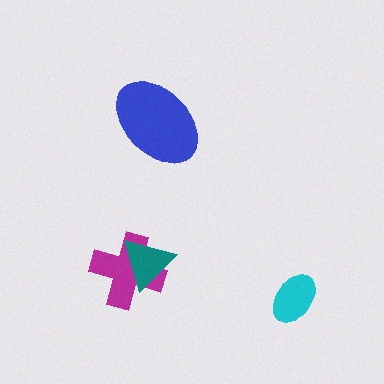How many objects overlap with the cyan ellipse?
0 objects overlap with the cyan ellipse.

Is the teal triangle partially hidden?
No, no other shape covers it.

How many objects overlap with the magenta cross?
1 object overlaps with the magenta cross.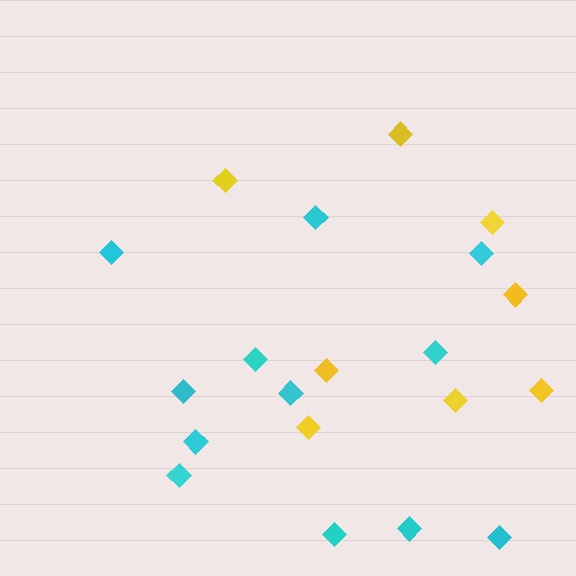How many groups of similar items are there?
There are 2 groups: one group of yellow diamonds (8) and one group of cyan diamonds (12).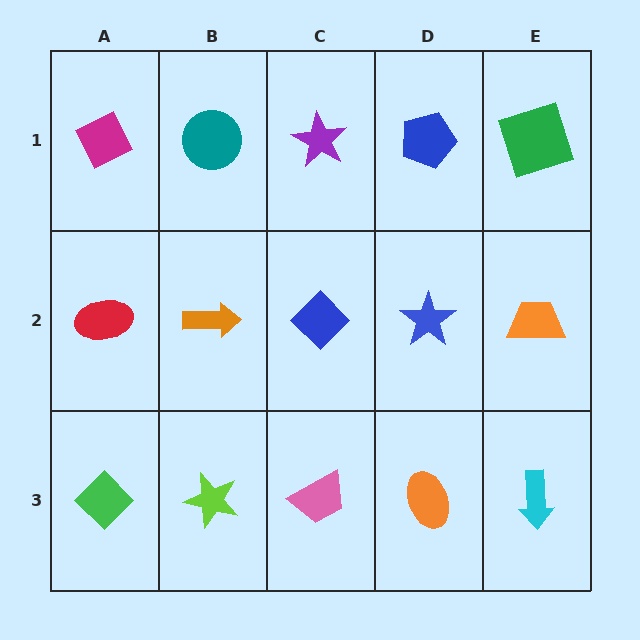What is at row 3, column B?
A lime star.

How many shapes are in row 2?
5 shapes.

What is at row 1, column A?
A magenta diamond.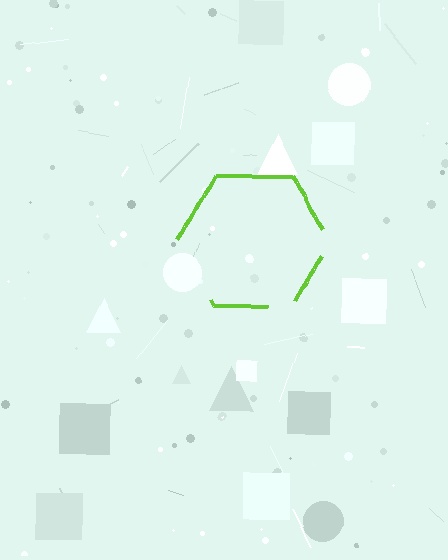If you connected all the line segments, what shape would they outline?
They would outline a hexagon.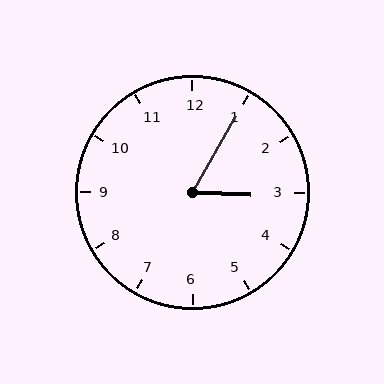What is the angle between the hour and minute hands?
Approximately 62 degrees.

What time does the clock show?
3:05.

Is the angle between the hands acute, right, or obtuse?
It is acute.